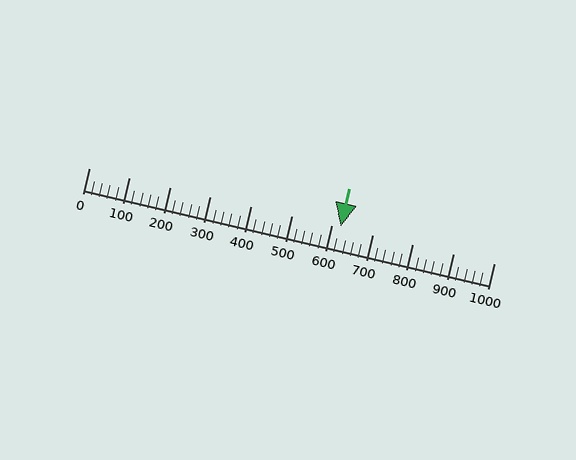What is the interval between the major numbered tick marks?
The major tick marks are spaced 100 units apart.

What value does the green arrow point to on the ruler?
The green arrow points to approximately 622.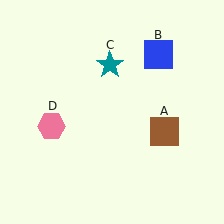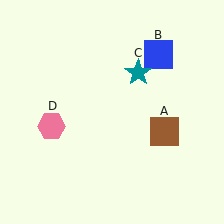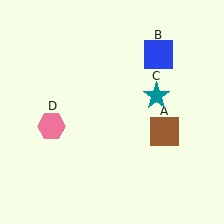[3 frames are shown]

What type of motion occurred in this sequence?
The teal star (object C) rotated clockwise around the center of the scene.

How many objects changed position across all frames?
1 object changed position: teal star (object C).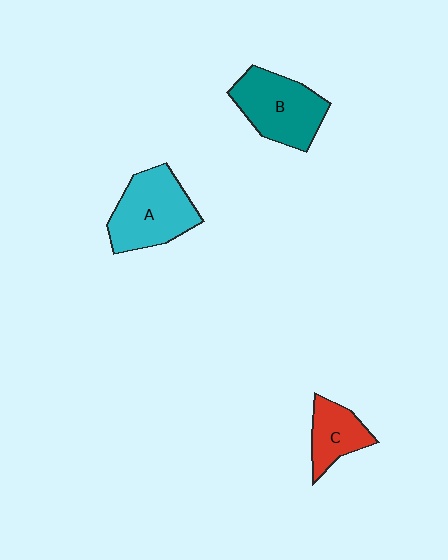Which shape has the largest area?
Shape A (cyan).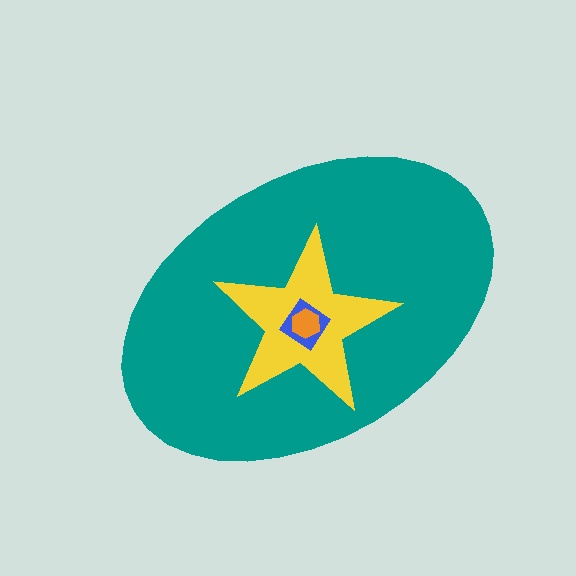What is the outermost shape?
The teal ellipse.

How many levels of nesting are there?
4.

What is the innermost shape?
The orange hexagon.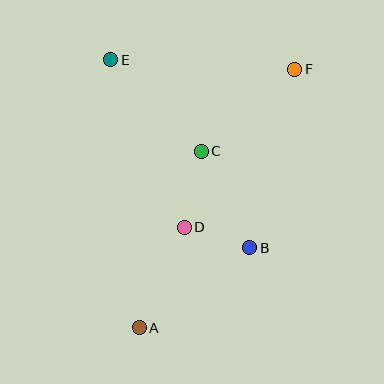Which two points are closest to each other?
Points B and D are closest to each other.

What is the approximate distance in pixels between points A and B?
The distance between A and B is approximately 137 pixels.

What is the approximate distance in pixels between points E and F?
The distance between E and F is approximately 184 pixels.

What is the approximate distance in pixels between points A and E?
The distance between A and E is approximately 269 pixels.